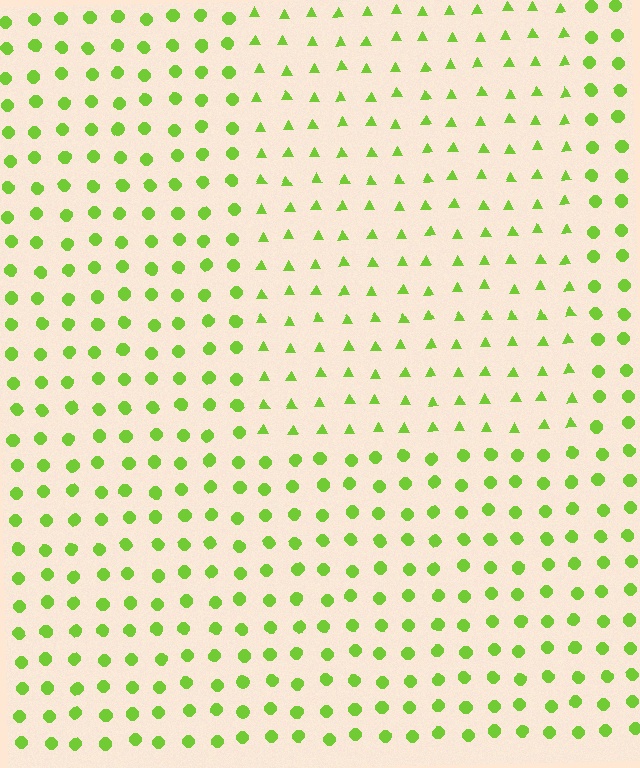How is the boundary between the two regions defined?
The boundary is defined by a change in element shape: triangles inside vs. circles outside. All elements share the same color and spacing.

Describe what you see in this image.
The image is filled with small lime elements arranged in a uniform grid. A rectangle-shaped region contains triangles, while the surrounding area contains circles. The boundary is defined purely by the change in element shape.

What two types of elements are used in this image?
The image uses triangles inside the rectangle region and circles outside it.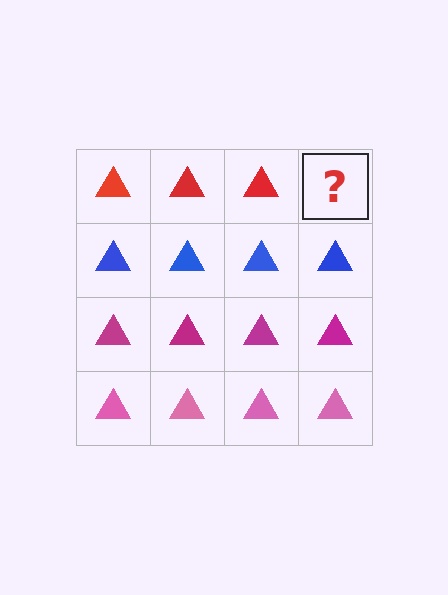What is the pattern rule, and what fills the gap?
The rule is that each row has a consistent color. The gap should be filled with a red triangle.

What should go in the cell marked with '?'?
The missing cell should contain a red triangle.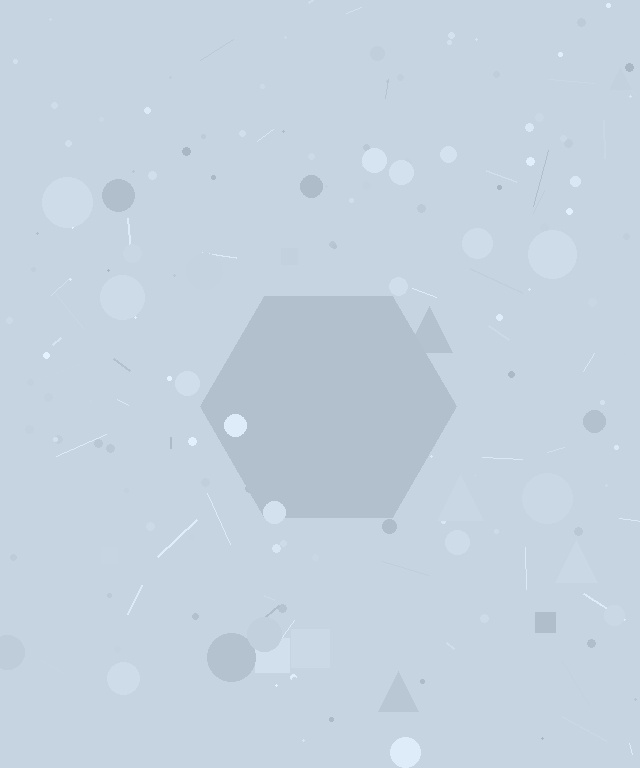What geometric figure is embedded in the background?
A hexagon is embedded in the background.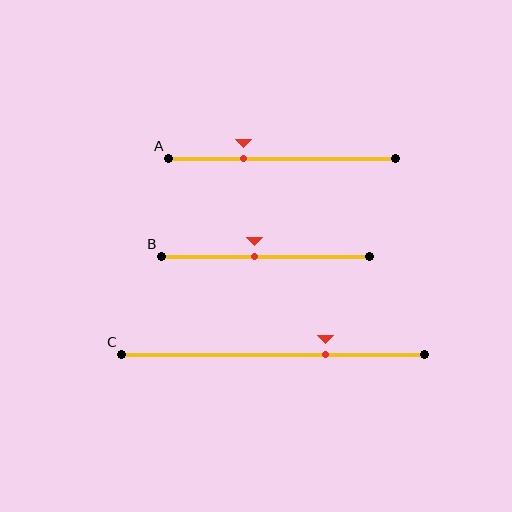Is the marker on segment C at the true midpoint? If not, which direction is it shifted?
No, the marker on segment C is shifted to the right by about 17% of the segment length.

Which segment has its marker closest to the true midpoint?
Segment B has its marker closest to the true midpoint.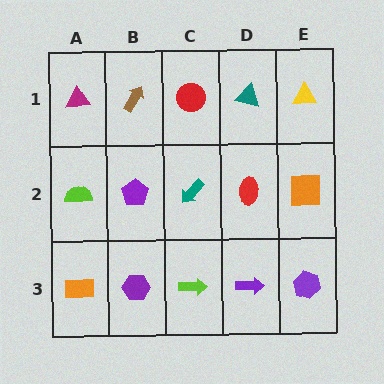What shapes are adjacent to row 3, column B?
A purple pentagon (row 2, column B), an orange rectangle (row 3, column A), a lime arrow (row 3, column C).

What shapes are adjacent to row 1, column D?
A red ellipse (row 2, column D), a red circle (row 1, column C), a yellow triangle (row 1, column E).